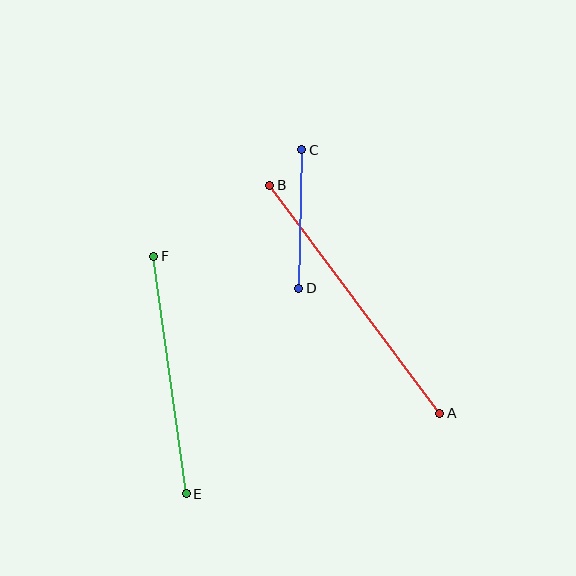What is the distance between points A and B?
The distance is approximately 285 pixels.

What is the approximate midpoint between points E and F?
The midpoint is at approximately (170, 375) pixels.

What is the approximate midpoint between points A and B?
The midpoint is at approximately (355, 299) pixels.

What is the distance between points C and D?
The distance is approximately 139 pixels.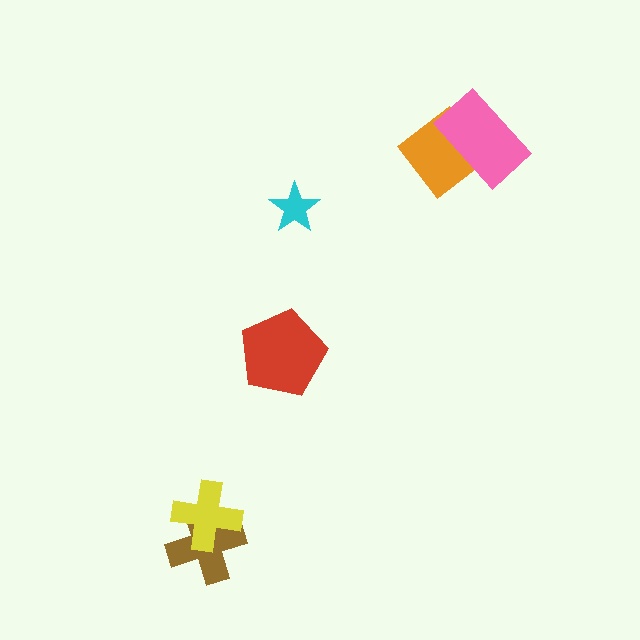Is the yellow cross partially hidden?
No, no other shape covers it.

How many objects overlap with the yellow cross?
1 object overlaps with the yellow cross.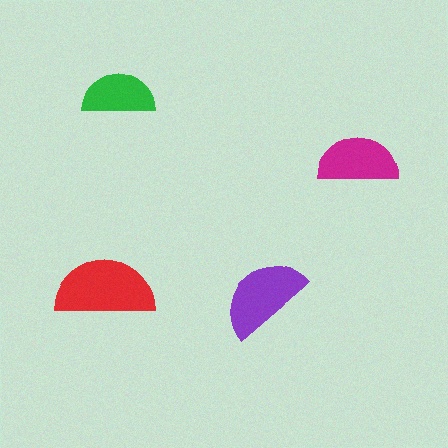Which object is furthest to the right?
The magenta semicircle is rightmost.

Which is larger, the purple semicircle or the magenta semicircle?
The purple one.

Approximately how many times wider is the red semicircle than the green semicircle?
About 1.5 times wider.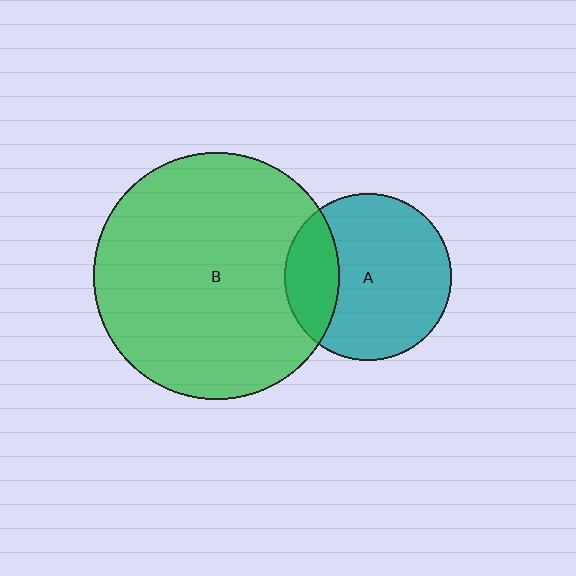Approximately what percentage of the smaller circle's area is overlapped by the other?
Approximately 25%.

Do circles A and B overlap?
Yes.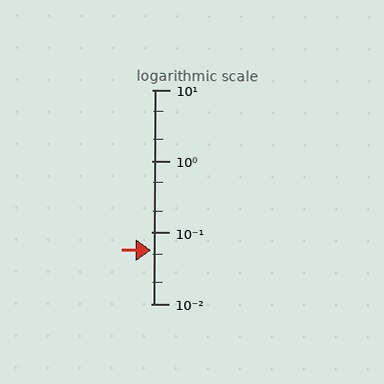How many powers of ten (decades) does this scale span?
The scale spans 3 decades, from 0.01 to 10.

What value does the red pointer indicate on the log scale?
The pointer indicates approximately 0.056.